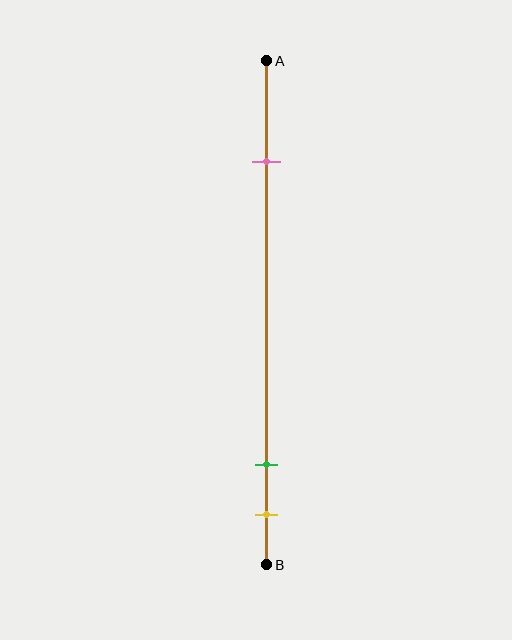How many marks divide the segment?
There are 3 marks dividing the segment.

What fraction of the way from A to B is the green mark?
The green mark is approximately 80% (0.8) of the way from A to B.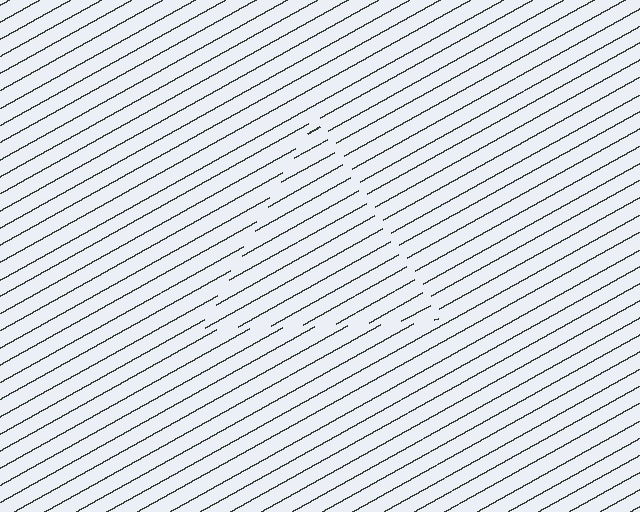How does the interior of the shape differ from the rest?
The interior of the shape contains the same grating, shifted by half a period — the contour is defined by the phase discontinuity where line-ends from the inner and outer gratings abut.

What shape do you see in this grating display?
An illusory triangle. The interior of the shape contains the same grating, shifted by half a period — the contour is defined by the phase discontinuity where line-ends from the inner and outer gratings abut.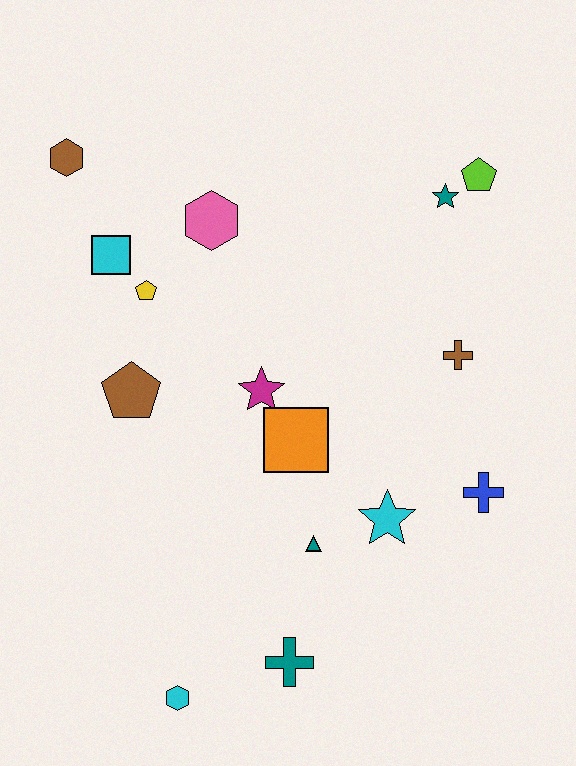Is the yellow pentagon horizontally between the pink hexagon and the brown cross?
No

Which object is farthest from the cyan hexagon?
The lime pentagon is farthest from the cyan hexagon.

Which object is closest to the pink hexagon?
The yellow pentagon is closest to the pink hexagon.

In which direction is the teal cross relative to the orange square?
The teal cross is below the orange square.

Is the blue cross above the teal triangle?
Yes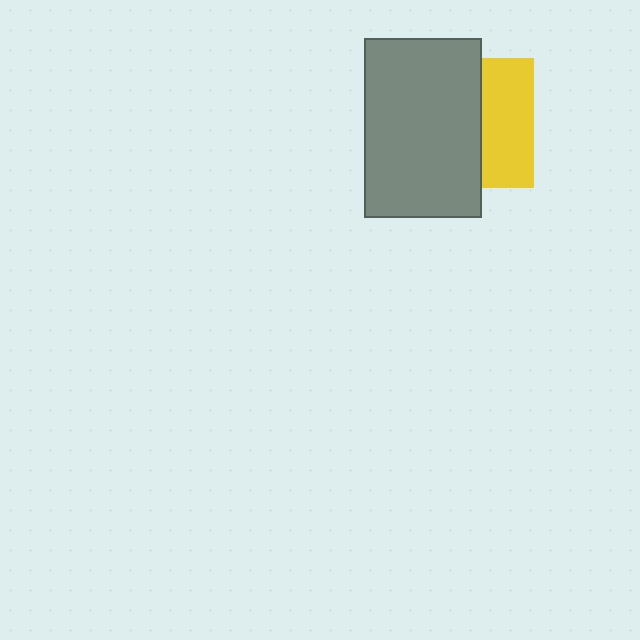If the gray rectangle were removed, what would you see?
You would see the complete yellow square.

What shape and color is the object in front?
The object in front is a gray rectangle.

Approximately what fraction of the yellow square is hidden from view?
Roughly 59% of the yellow square is hidden behind the gray rectangle.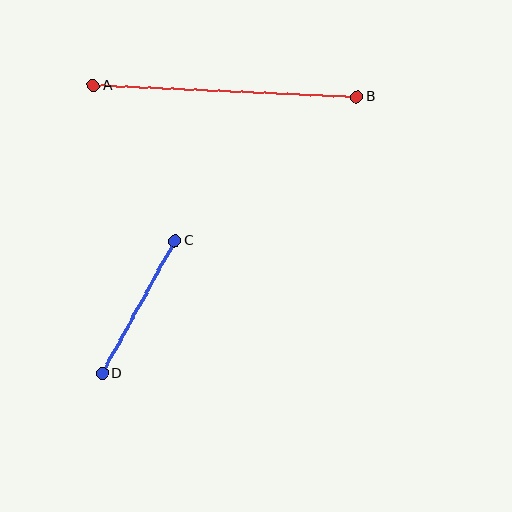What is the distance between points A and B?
The distance is approximately 264 pixels.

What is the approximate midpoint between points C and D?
The midpoint is at approximately (139, 307) pixels.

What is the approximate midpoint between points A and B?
The midpoint is at approximately (225, 91) pixels.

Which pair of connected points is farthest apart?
Points A and B are farthest apart.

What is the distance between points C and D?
The distance is approximately 151 pixels.